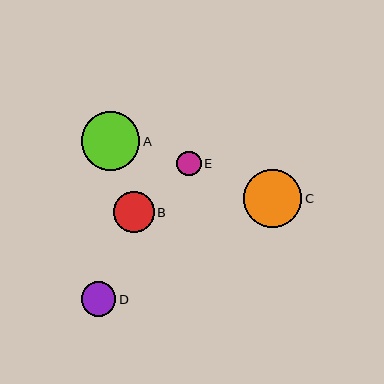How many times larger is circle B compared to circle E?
Circle B is approximately 1.6 times the size of circle E.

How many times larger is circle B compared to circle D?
Circle B is approximately 1.2 times the size of circle D.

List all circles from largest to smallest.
From largest to smallest: A, C, B, D, E.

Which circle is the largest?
Circle A is the largest with a size of approximately 59 pixels.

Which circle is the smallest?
Circle E is the smallest with a size of approximately 25 pixels.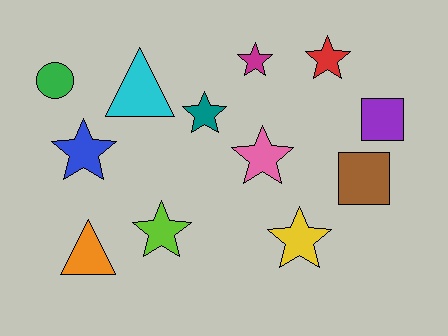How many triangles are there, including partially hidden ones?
There are 2 triangles.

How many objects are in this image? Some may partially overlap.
There are 12 objects.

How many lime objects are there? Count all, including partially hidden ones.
There is 1 lime object.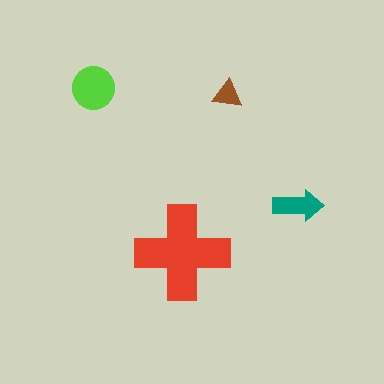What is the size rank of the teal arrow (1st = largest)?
3rd.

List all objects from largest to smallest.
The red cross, the lime circle, the teal arrow, the brown triangle.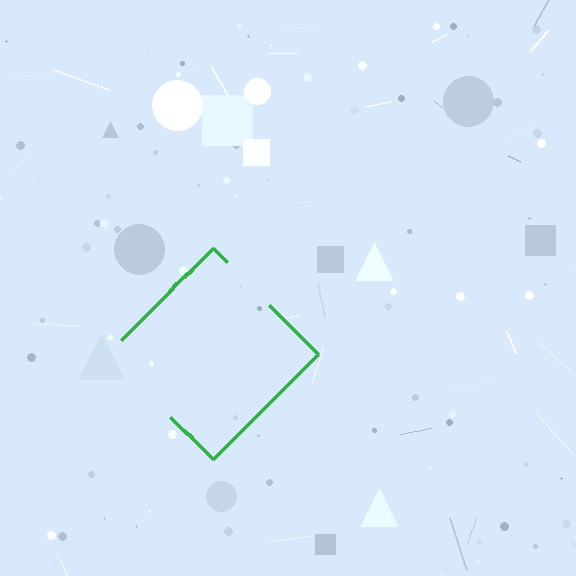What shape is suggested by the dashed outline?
The dashed outline suggests a diamond.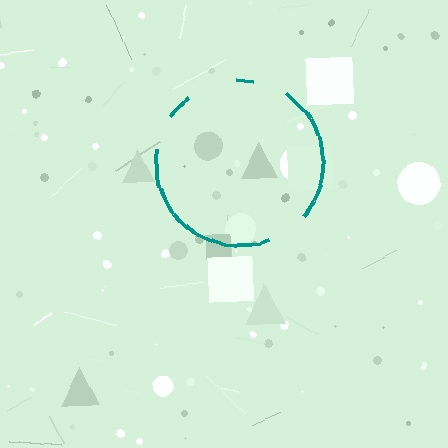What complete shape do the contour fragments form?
The contour fragments form a circle.